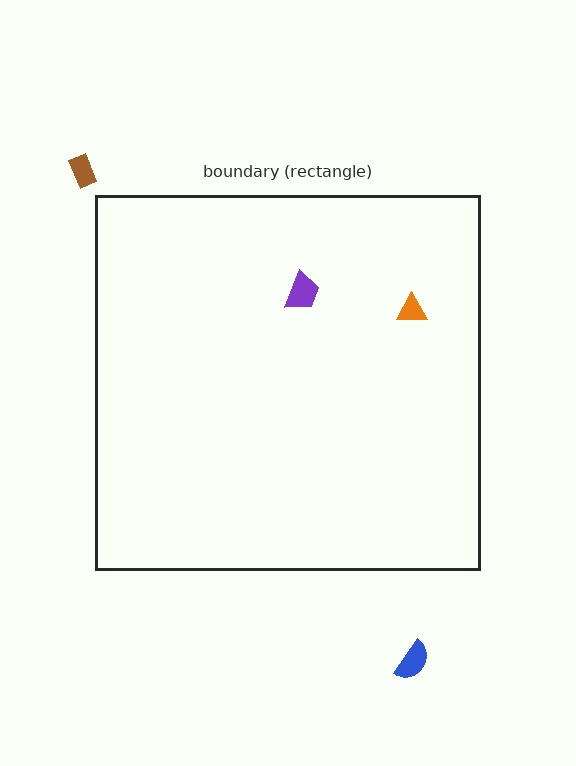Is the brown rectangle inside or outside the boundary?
Outside.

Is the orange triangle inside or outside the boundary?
Inside.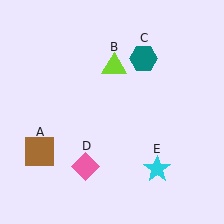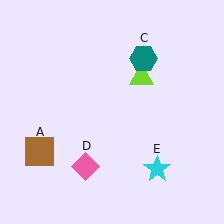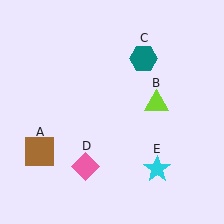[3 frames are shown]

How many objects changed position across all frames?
1 object changed position: lime triangle (object B).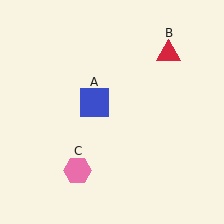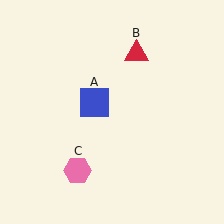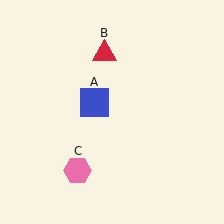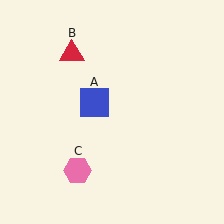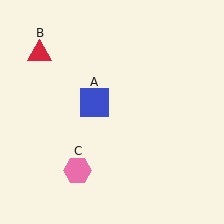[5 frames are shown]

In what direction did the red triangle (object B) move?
The red triangle (object B) moved left.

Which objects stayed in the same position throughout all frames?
Blue square (object A) and pink hexagon (object C) remained stationary.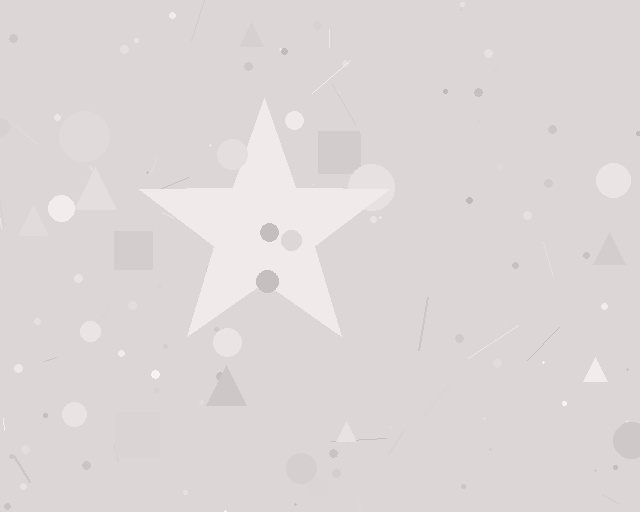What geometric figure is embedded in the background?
A star is embedded in the background.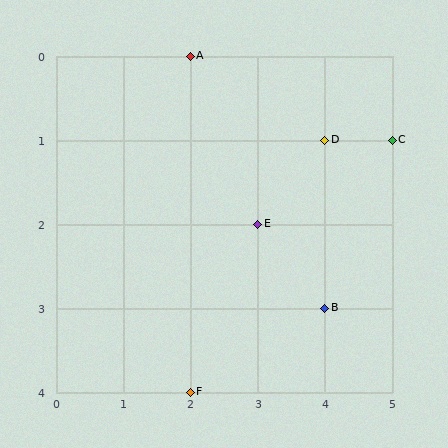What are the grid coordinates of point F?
Point F is at grid coordinates (2, 4).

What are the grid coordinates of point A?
Point A is at grid coordinates (2, 0).